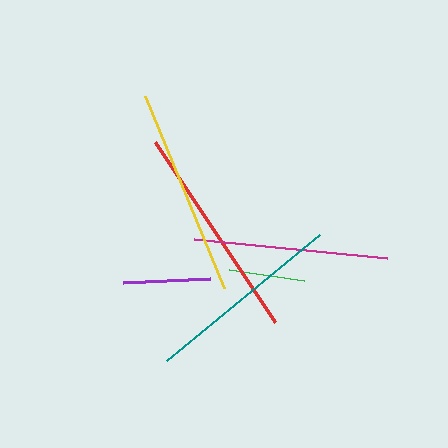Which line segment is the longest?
The red line is the longest at approximately 216 pixels.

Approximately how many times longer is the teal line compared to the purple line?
The teal line is approximately 2.3 times the length of the purple line.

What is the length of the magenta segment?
The magenta segment is approximately 194 pixels long.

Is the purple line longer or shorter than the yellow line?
The yellow line is longer than the purple line.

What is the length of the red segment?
The red segment is approximately 216 pixels long.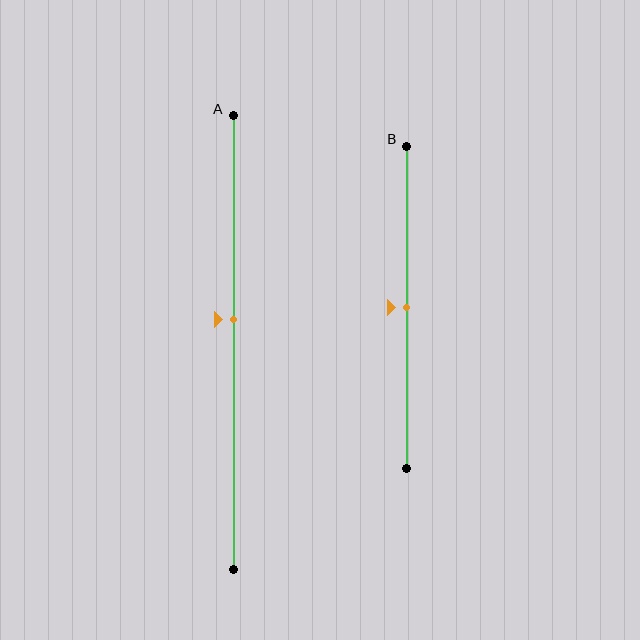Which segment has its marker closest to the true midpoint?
Segment B has its marker closest to the true midpoint.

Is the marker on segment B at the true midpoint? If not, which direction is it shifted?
Yes, the marker on segment B is at the true midpoint.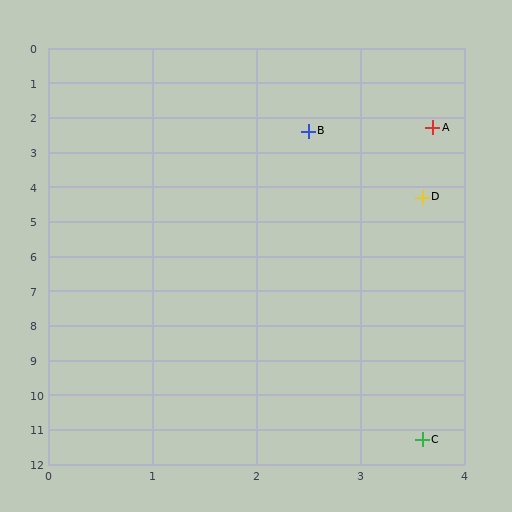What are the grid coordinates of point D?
Point D is at approximately (3.6, 4.3).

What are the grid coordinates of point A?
Point A is at approximately (3.7, 2.3).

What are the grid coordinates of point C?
Point C is at approximately (3.6, 11.3).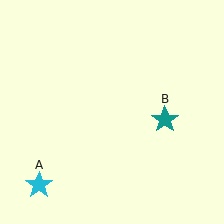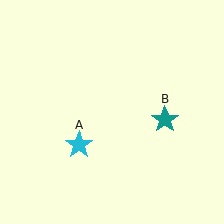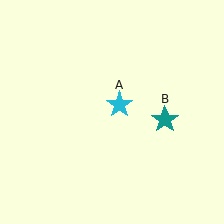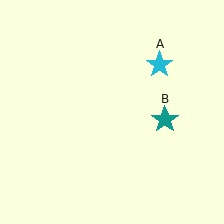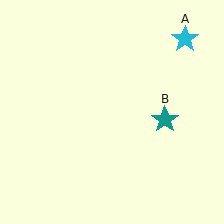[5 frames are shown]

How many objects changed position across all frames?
1 object changed position: cyan star (object A).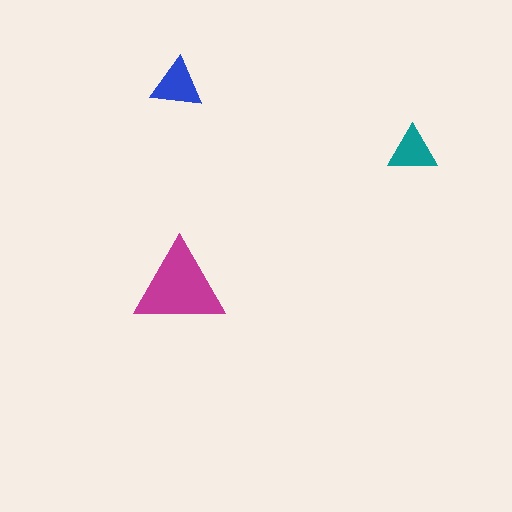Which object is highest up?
The blue triangle is topmost.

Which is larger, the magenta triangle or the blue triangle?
The magenta one.